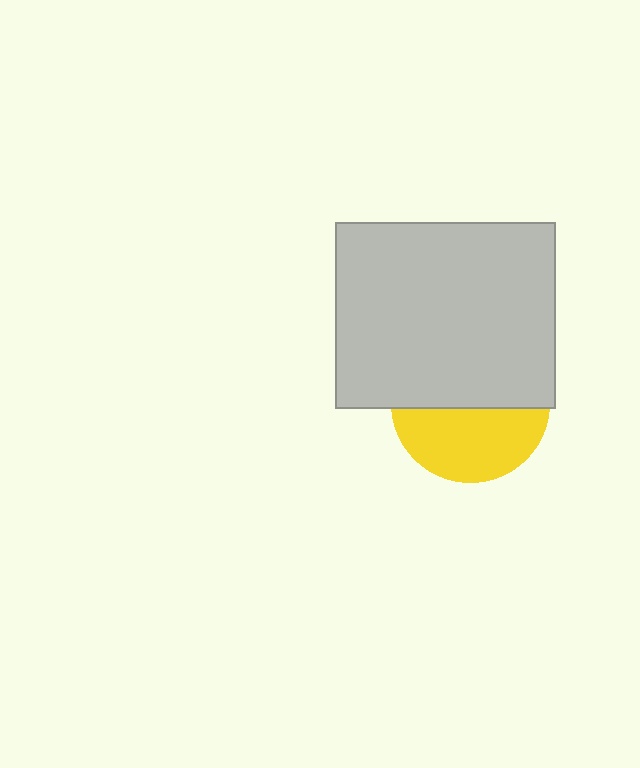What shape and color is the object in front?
The object in front is a light gray rectangle.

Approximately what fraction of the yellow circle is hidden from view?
Roughly 55% of the yellow circle is hidden behind the light gray rectangle.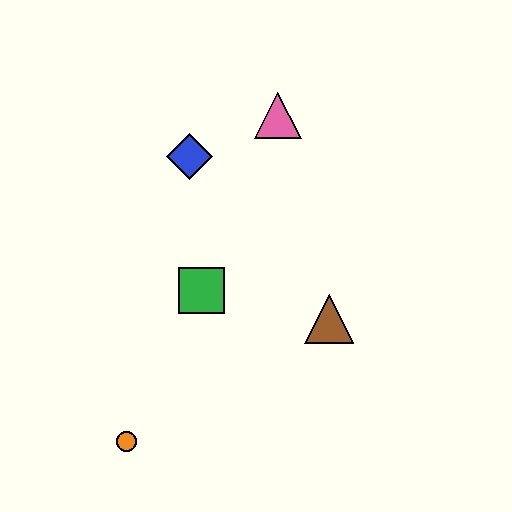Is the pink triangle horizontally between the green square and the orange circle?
No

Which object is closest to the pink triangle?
The blue diamond is closest to the pink triangle.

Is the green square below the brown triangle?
No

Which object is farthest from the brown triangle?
The orange circle is farthest from the brown triangle.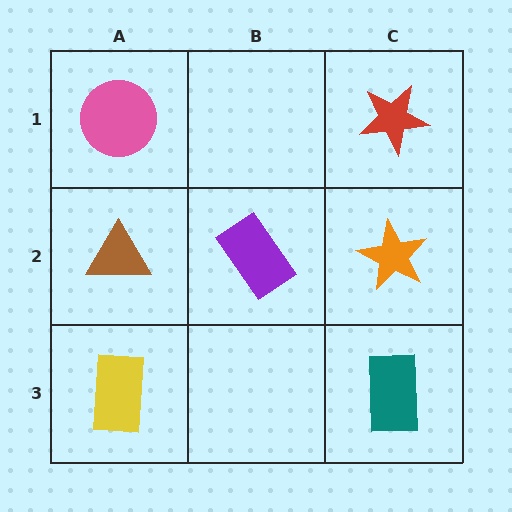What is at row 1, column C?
A red star.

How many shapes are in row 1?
2 shapes.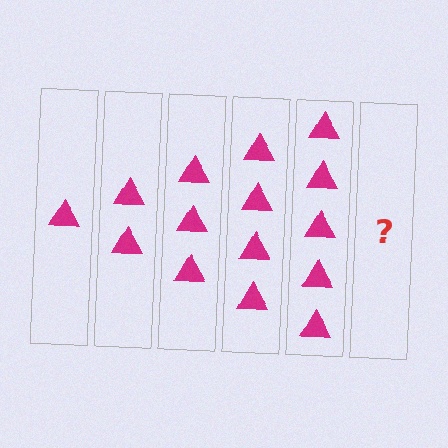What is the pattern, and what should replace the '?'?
The pattern is that each step adds one more triangle. The '?' should be 6 triangles.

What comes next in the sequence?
The next element should be 6 triangles.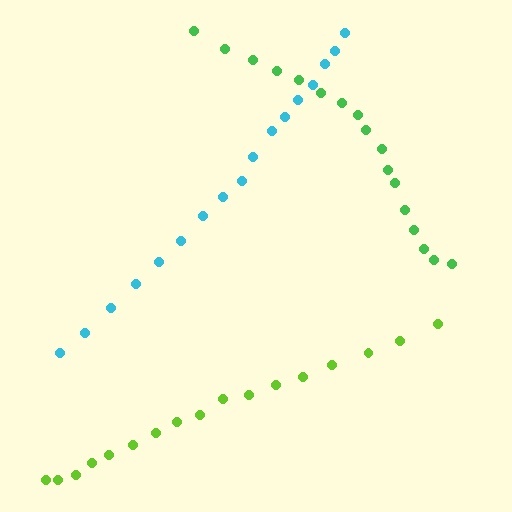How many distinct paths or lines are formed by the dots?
There are 3 distinct paths.